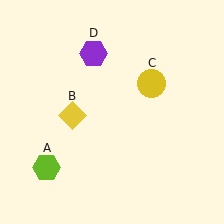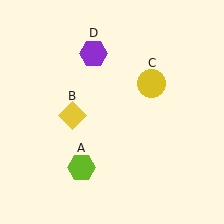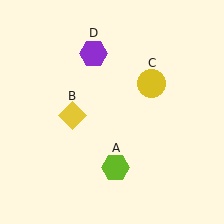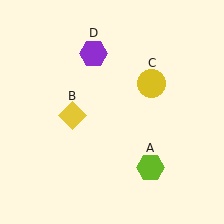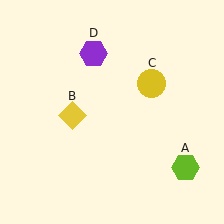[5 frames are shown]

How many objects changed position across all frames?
1 object changed position: lime hexagon (object A).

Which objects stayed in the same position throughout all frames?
Yellow diamond (object B) and yellow circle (object C) and purple hexagon (object D) remained stationary.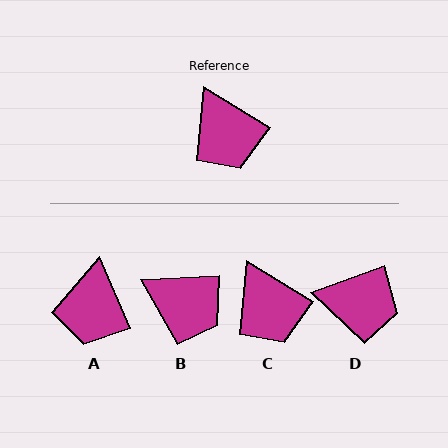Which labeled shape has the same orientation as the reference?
C.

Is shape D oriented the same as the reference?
No, it is off by about 52 degrees.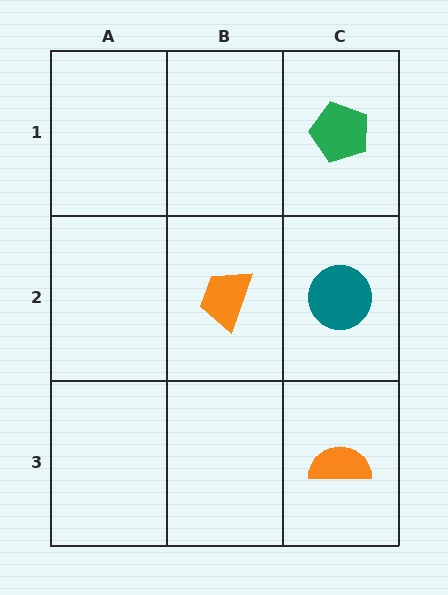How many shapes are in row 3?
1 shape.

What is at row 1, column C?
A green pentagon.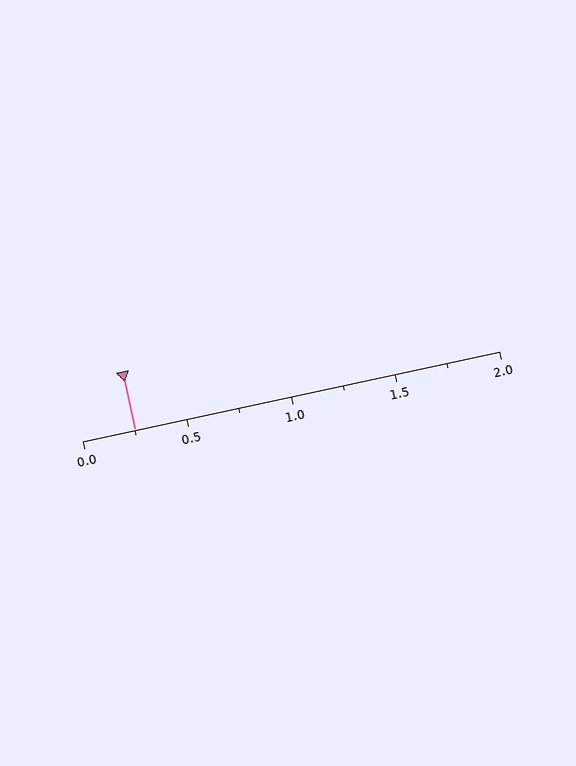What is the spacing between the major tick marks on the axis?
The major ticks are spaced 0.5 apart.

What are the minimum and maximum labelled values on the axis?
The axis runs from 0.0 to 2.0.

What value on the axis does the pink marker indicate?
The marker indicates approximately 0.25.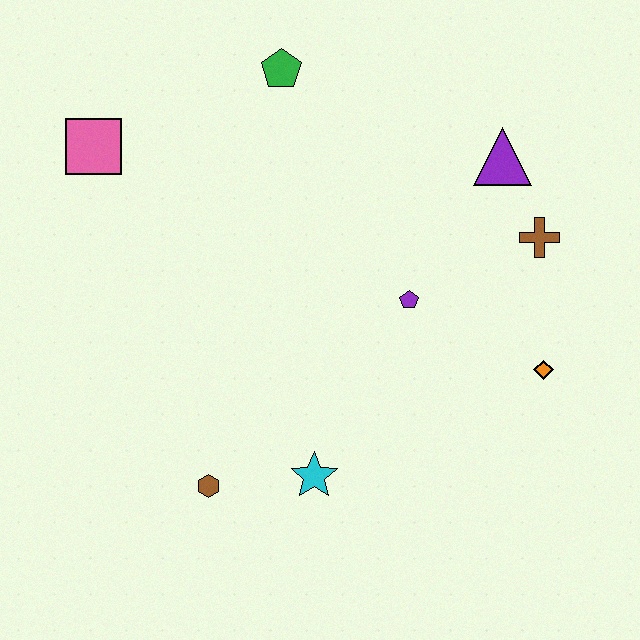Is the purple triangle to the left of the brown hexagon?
No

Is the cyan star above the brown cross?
No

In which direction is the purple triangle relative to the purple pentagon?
The purple triangle is above the purple pentagon.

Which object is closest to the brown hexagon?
The cyan star is closest to the brown hexagon.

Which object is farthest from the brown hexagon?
The purple triangle is farthest from the brown hexagon.